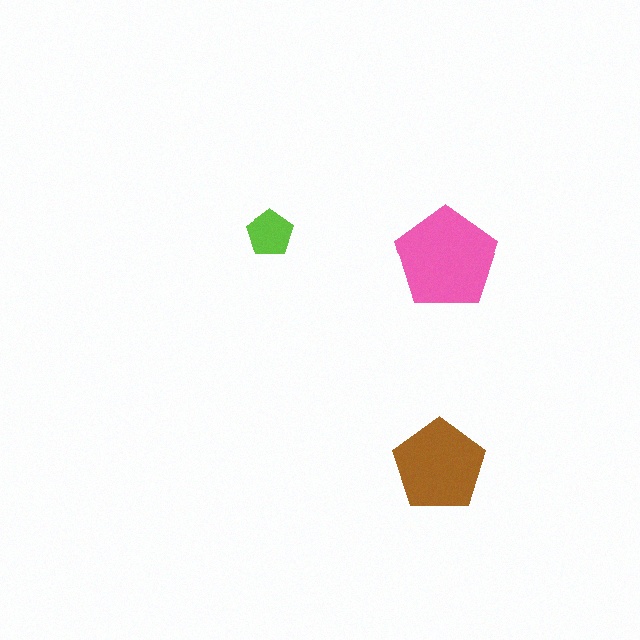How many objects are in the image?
There are 3 objects in the image.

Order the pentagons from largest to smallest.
the pink one, the brown one, the lime one.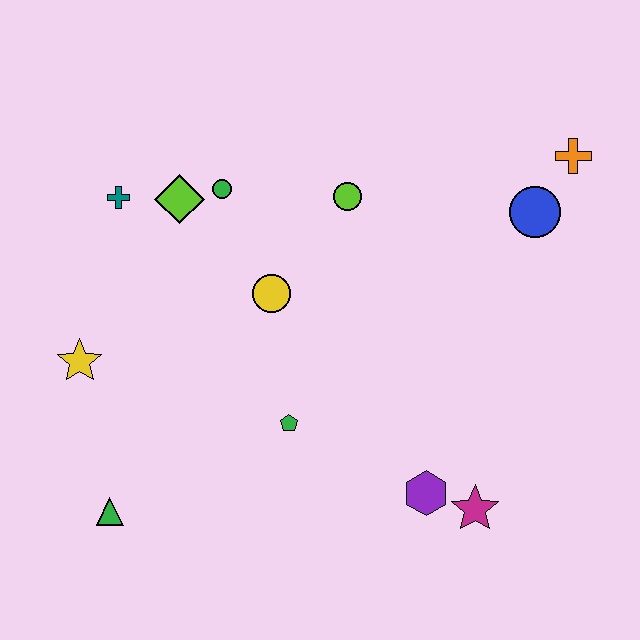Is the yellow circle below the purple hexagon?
No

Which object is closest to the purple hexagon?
The magenta star is closest to the purple hexagon.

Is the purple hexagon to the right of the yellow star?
Yes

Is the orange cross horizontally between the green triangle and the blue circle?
No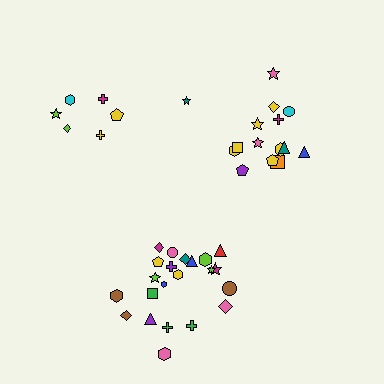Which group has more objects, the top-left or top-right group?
The top-right group.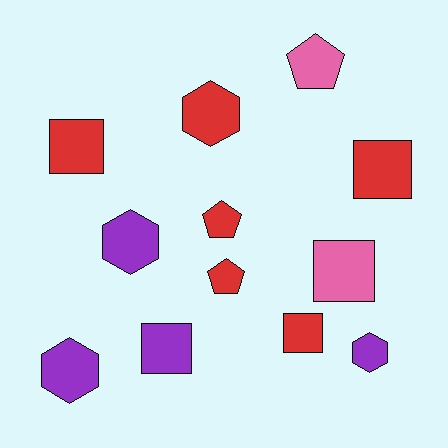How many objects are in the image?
There are 12 objects.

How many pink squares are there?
There is 1 pink square.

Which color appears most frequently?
Red, with 6 objects.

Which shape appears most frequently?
Square, with 5 objects.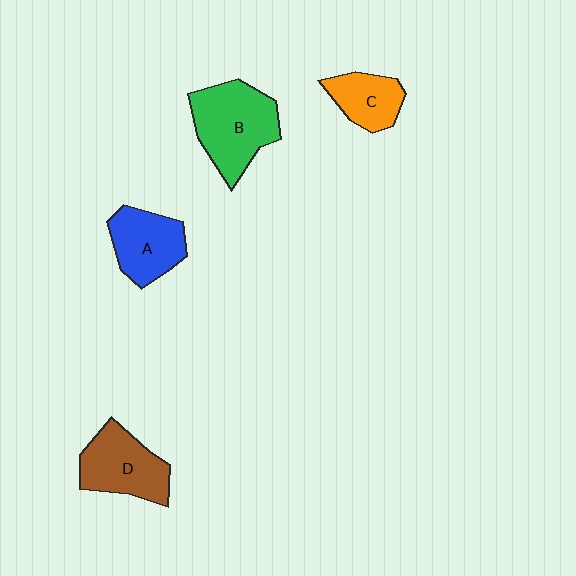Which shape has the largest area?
Shape B (green).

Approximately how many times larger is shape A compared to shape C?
Approximately 1.3 times.